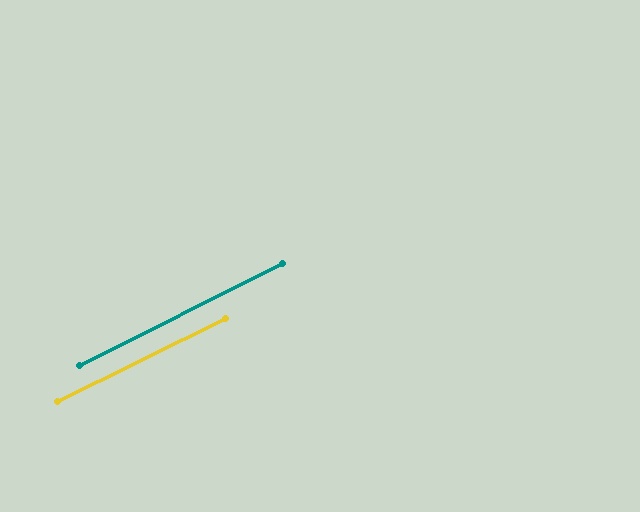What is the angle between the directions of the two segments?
Approximately 0 degrees.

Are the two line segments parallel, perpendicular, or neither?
Parallel — their directions differ by only 0.3°.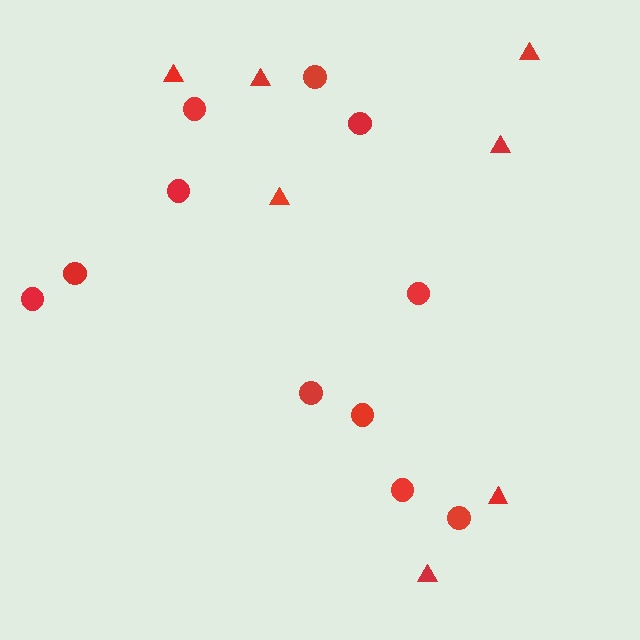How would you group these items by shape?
There are 2 groups: one group of circles (11) and one group of triangles (7).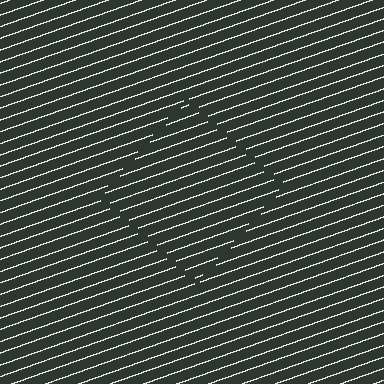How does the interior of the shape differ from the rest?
The interior of the shape contains the same grating, shifted by half a period — the contour is defined by the phase discontinuity where line-ends from the inner and outer gratings abut.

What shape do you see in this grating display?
An illusory square. The interior of the shape contains the same grating, shifted by half a period — the contour is defined by the phase discontinuity where line-ends from the inner and outer gratings abut.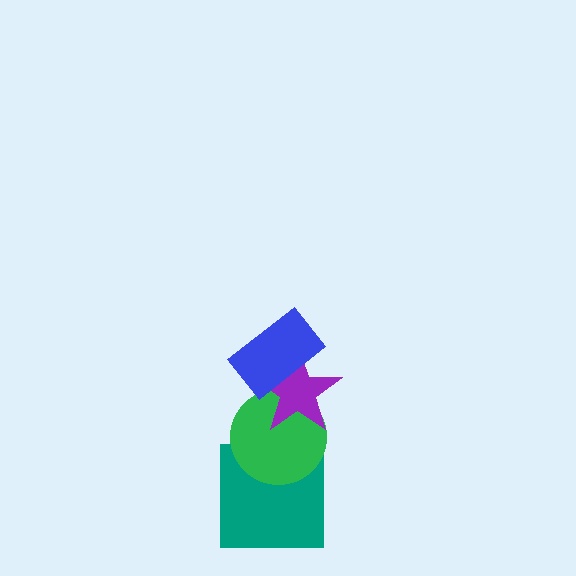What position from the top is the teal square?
The teal square is 4th from the top.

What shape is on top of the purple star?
The blue rectangle is on top of the purple star.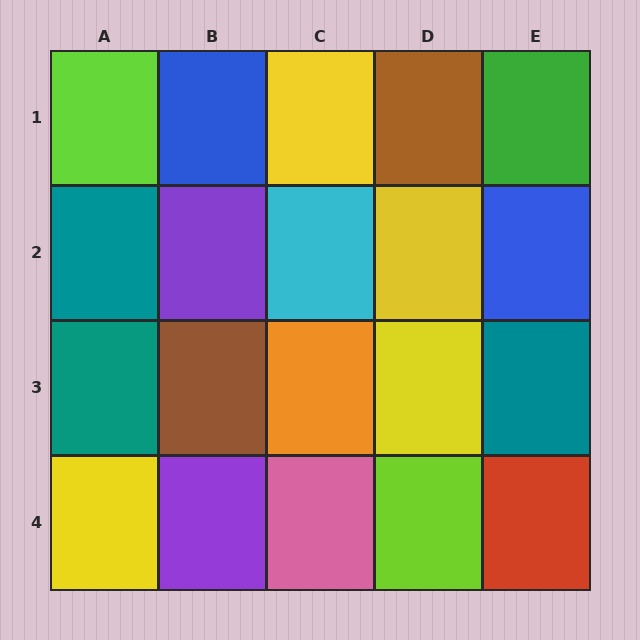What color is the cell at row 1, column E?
Green.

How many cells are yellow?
4 cells are yellow.